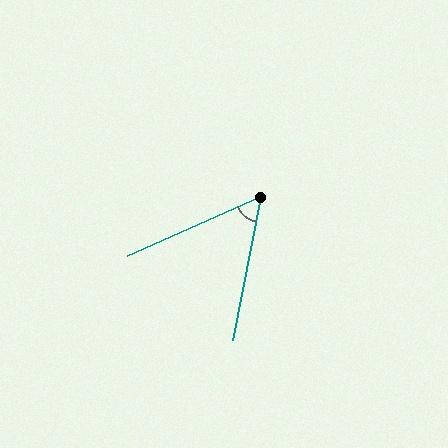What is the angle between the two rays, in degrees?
Approximately 55 degrees.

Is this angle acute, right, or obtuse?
It is acute.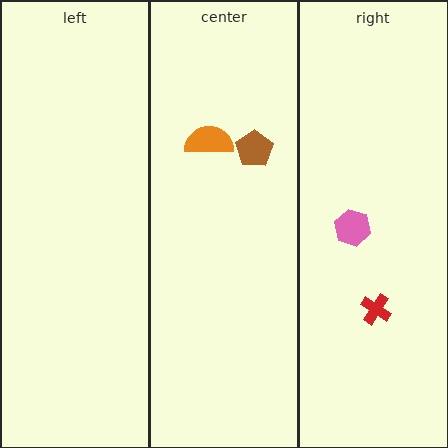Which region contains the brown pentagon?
The center region.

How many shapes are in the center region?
2.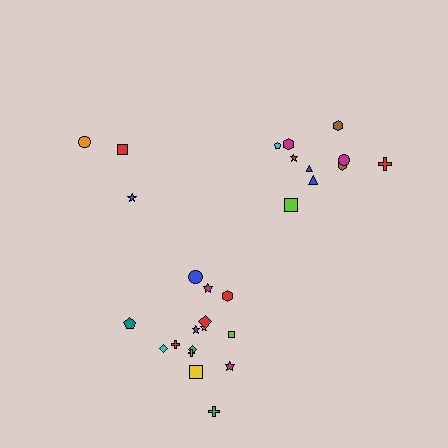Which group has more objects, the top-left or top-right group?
The top-right group.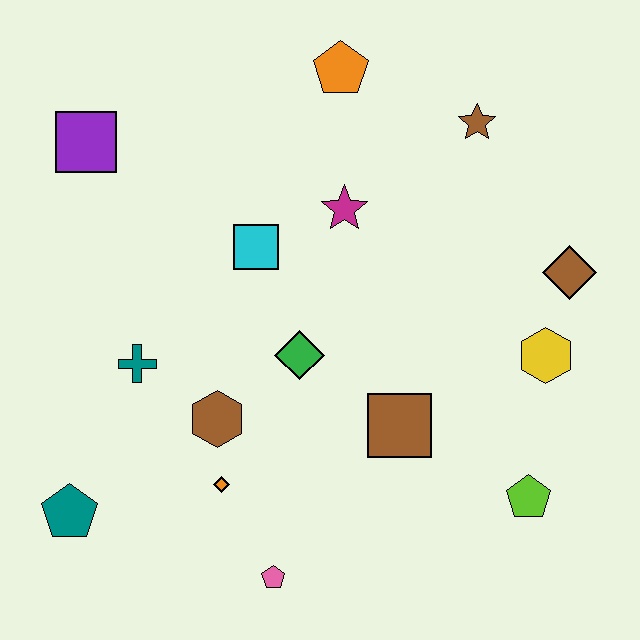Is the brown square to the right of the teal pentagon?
Yes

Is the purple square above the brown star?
No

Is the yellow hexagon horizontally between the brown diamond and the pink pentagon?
Yes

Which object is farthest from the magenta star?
The teal pentagon is farthest from the magenta star.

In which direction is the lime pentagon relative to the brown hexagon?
The lime pentagon is to the right of the brown hexagon.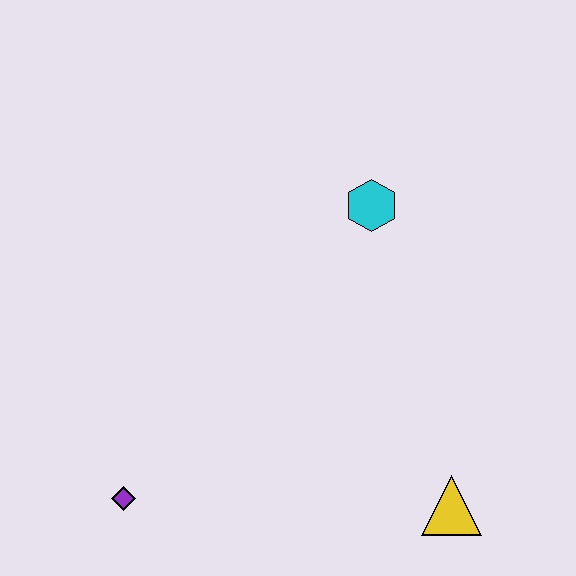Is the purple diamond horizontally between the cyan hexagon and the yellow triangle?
No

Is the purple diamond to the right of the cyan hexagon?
No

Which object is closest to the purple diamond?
The yellow triangle is closest to the purple diamond.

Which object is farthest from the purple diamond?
The cyan hexagon is farthest from the purple diamond.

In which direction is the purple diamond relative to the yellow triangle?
The purple diamond is to the left of the yellow triangle.